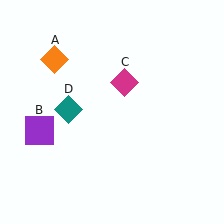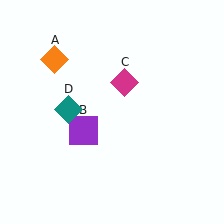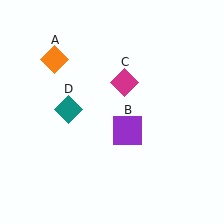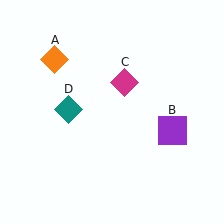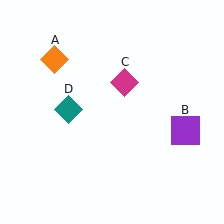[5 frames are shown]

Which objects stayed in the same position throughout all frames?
Orange diamond (object A) and magenta diamond (object C) and teal diamond (object D) remained stationary.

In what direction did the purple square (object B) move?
The purple square (object B) moved right.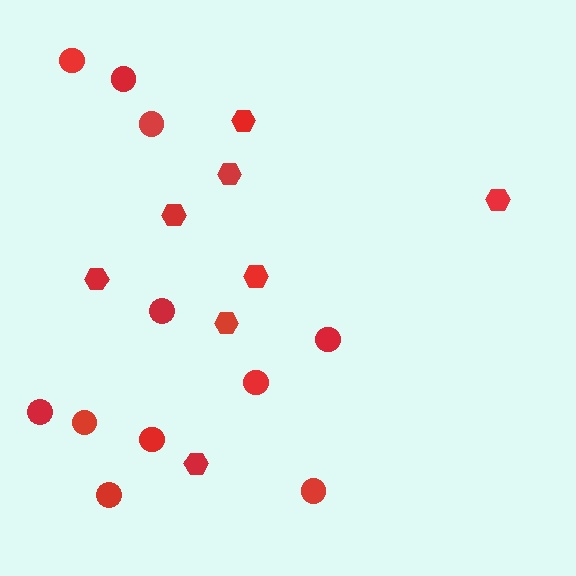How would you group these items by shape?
There are 2 groups: one group of circles (11) and one group of hexagons (8).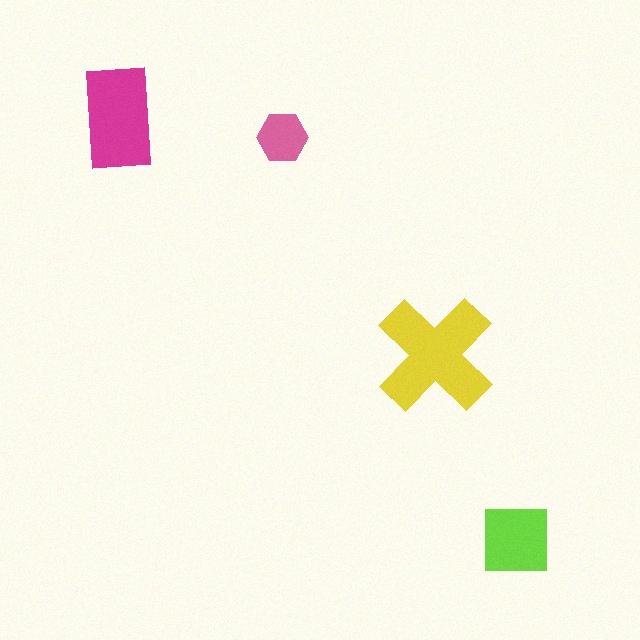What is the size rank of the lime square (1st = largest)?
3rd.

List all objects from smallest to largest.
The pink hexagon, the lime square, the magenta rectangle, the yellow cross.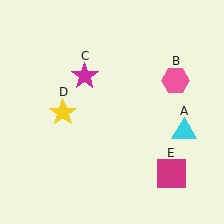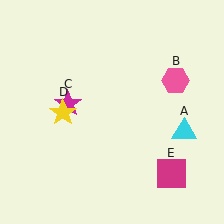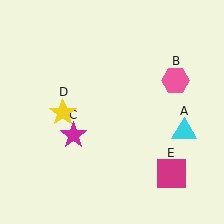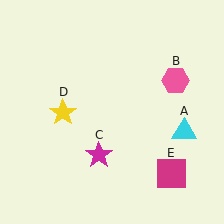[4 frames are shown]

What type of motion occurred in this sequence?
The magenta star (object C) rotated counterclockwise around the center of the scene.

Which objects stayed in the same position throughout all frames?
Cyan triangle (object A) and pink hexagon (object B) and yellow star (object D) and magenta square (object E) remained stationary.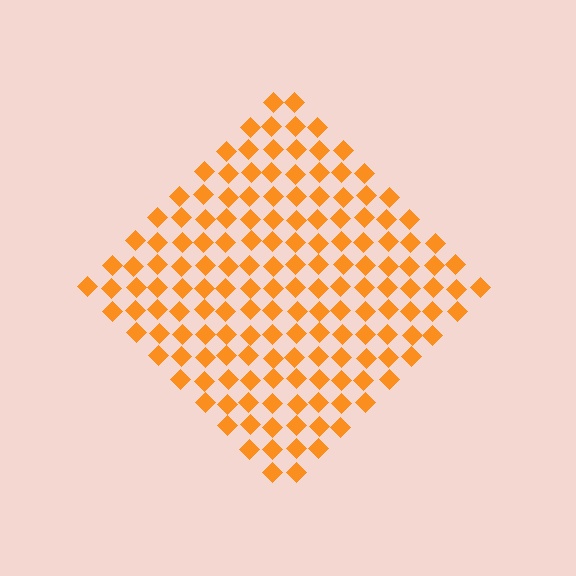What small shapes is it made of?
It is made of small diamonds.